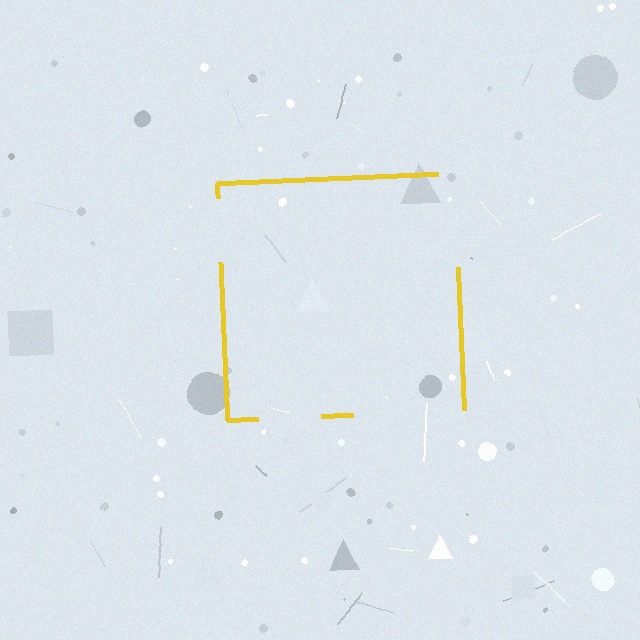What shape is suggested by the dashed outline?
The dashed outline suggests a square.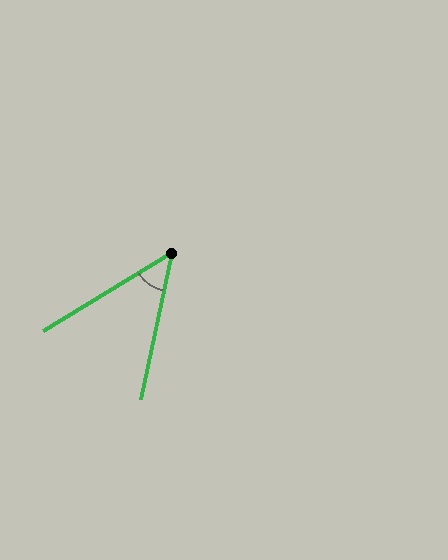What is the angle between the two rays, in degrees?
Approximately 47 degrees.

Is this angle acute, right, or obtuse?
It is acute.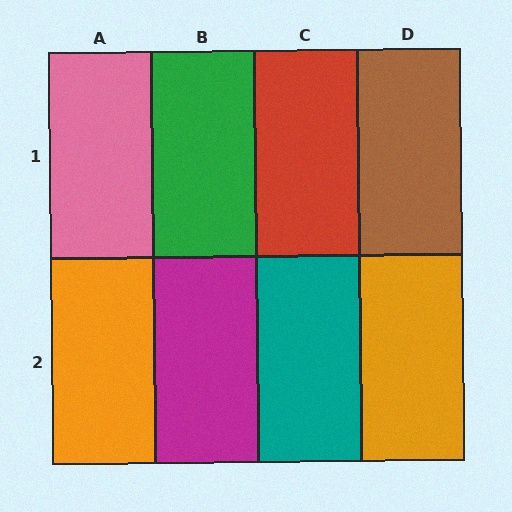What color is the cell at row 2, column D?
Orange.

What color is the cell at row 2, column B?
Magenta.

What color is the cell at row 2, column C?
Teal.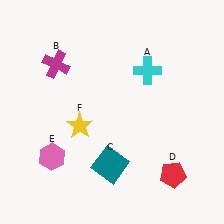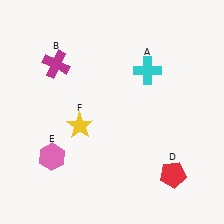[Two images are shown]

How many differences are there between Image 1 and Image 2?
There is 1 difference between the two images.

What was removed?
The teal square (C) was removed in Image 2.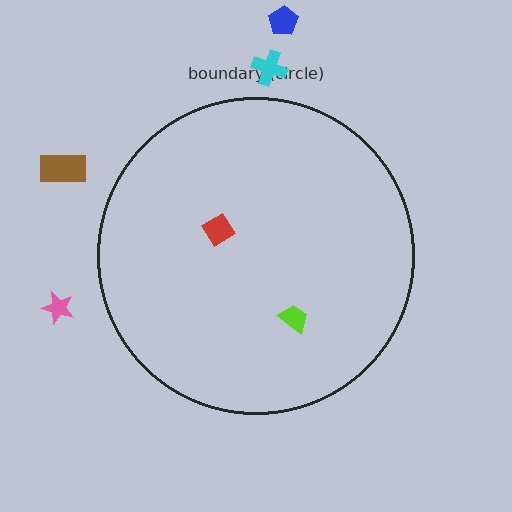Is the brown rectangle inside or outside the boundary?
Outside.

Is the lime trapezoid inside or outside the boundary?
Inside.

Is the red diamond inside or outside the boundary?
Inside.